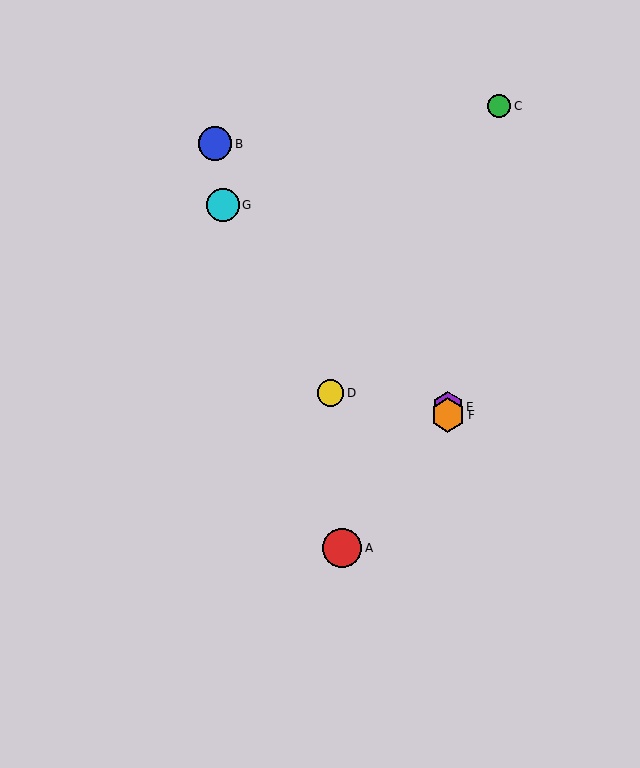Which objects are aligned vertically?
Objects E, F are aligned vertically.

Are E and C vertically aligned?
No, E is at x≈448 and C is at x≈499.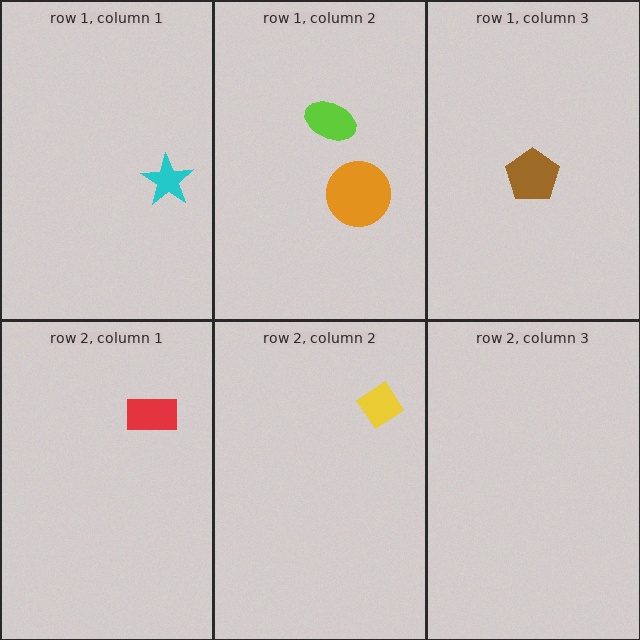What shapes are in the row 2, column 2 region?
The yellow diamond.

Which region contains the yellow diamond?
The row 2, column 2 region.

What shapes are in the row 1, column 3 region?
The brown pentagon.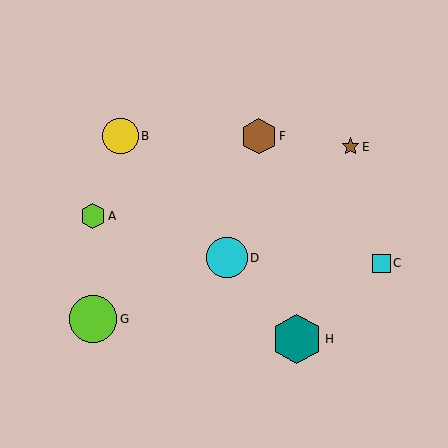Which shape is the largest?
The teal hexagon (labeled H) is the largest.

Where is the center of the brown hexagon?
The center of the brown hexagon is at (259, 136).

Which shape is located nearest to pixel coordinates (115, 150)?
The yellow circle (labeled B) at (121, 136) is nearest to that location.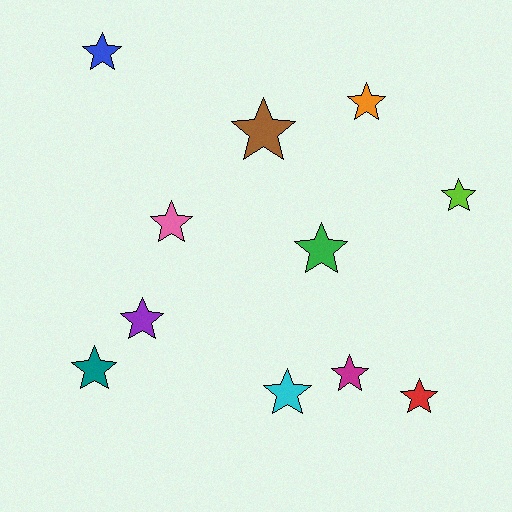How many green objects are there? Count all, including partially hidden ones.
There is 1 green object.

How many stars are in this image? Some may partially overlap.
There are 11 stars.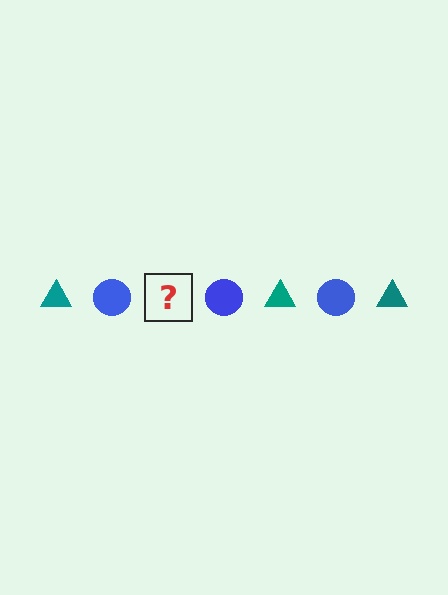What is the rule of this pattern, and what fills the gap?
The rule is that the pattern alternates between teal triangle and blue circle. The gap should be filled with a teal triangle.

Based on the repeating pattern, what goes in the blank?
The blank should be a teal triangle.